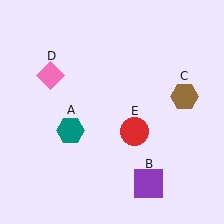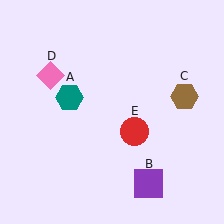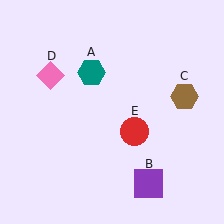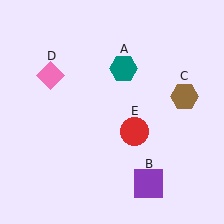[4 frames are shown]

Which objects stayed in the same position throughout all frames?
Purple square (object B) and brown hexagon (object C) and pink diamond (object D) and red circle (object E) remained stationary.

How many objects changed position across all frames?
1 object changed position: teal hexagon (object A).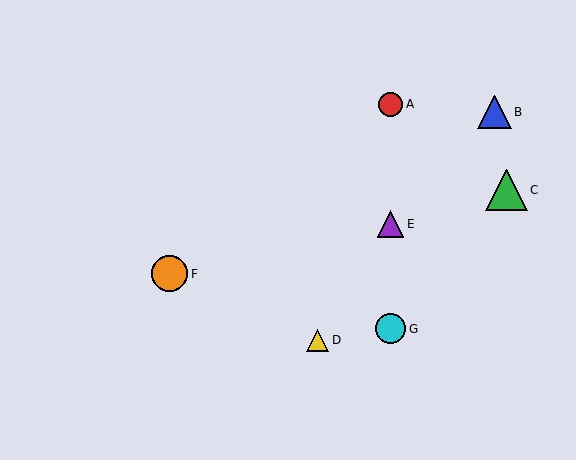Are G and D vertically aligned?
No, G is at x≈391 and D is at x≈318.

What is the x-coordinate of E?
Object E is at x≈391.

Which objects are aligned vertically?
Objects A, E, G are aligned vertically.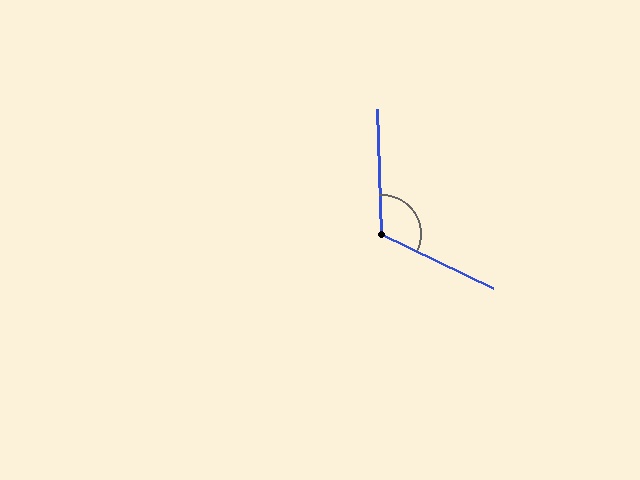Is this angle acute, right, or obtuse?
It is obtuse.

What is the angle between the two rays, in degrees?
Approximately 118 degrees.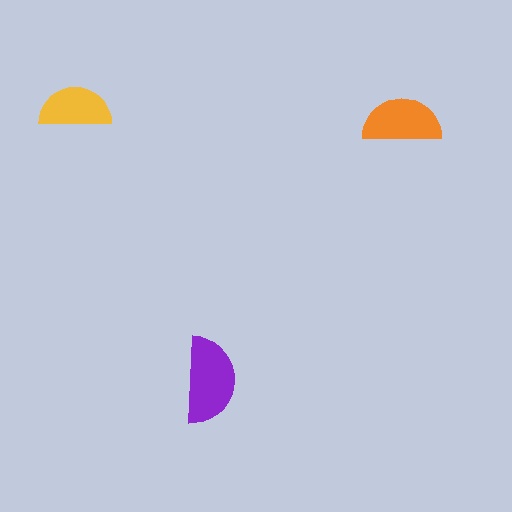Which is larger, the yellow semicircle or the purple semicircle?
The purple one.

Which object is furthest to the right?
The orange semicircle is rightmost.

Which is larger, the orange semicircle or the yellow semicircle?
The orange one.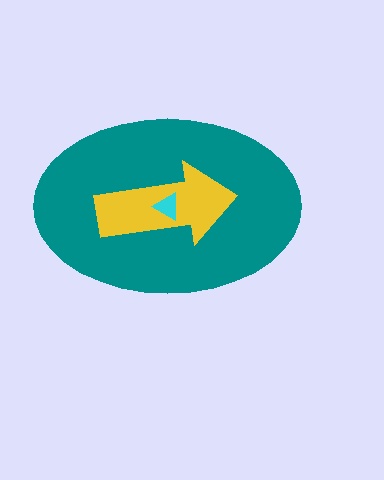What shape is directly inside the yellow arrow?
The cyan triangle.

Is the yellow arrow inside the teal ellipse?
Yes.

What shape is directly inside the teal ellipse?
The yellow arrow.